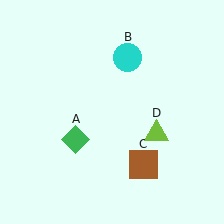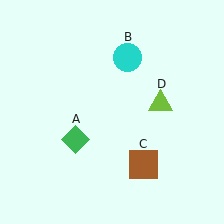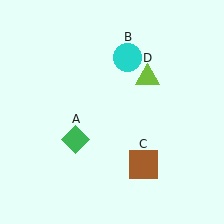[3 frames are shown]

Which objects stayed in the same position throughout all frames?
Green diamond (object A) and cyan circle (object B) and brown square (object C) remained stationary.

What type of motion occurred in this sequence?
The lime triangle (object D) rotated counterclockwise around the center of the scene.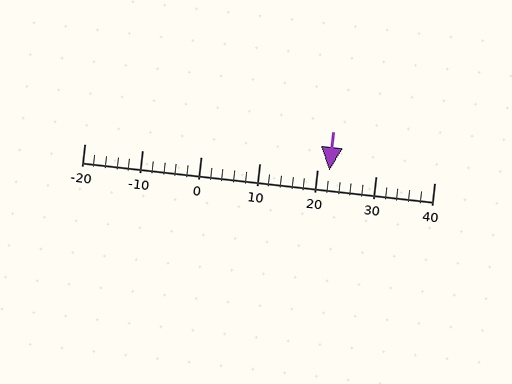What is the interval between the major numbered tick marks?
The major tick marks are spaced 10 units apart.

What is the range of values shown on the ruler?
The ruler shows values from -20 to 40.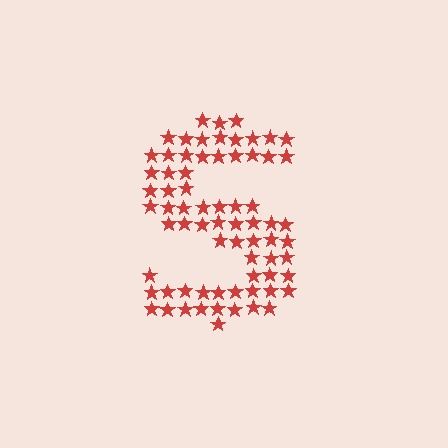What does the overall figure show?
The overall figure shows the letter S.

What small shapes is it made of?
It is made of small stars.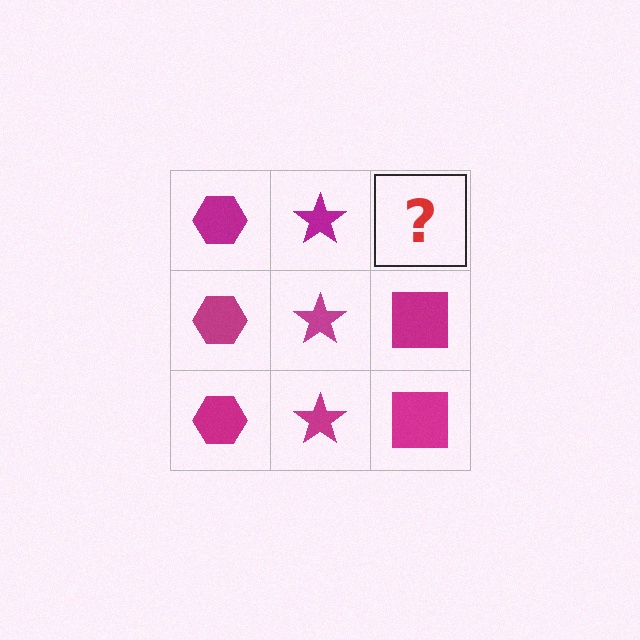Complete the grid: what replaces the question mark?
The question mark should be replaced with a magenta square.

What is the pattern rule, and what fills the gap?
The rule is that each column has a consistent shape. The gap should be filled with a magenta square.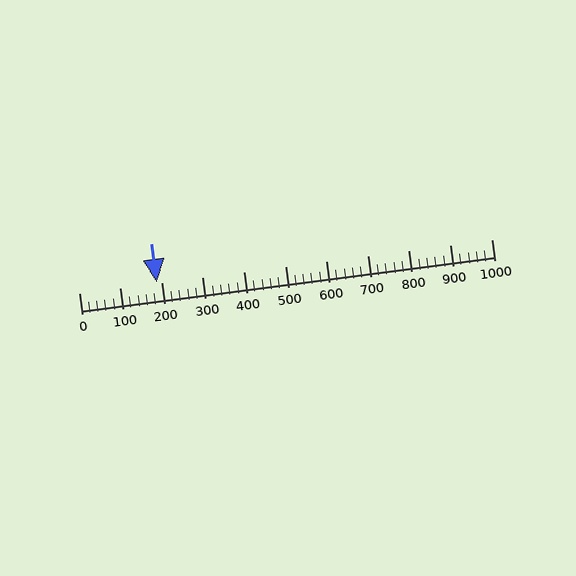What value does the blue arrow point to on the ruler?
The blue arrow points to approximately 188.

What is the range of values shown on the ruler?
The ruler shows values from 0 to 1000.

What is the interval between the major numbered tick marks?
The major tick marks are spaced 100 units apart.